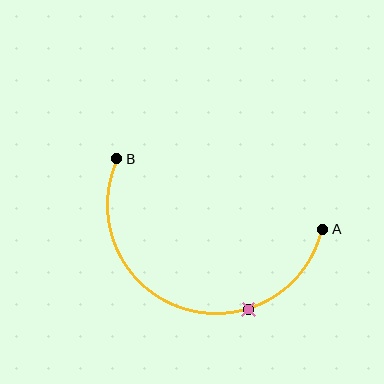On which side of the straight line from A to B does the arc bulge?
The arc bulges below the straight line connecting A and B.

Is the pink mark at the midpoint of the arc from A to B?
No. The pink mark lies on the arc but is closer to endpoint A. The arc midpoint would be at the point on the curve equidistant along the arc from both A and B.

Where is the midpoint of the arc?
The arc midpoint is the point on the curve farthest from the straight line joining A and B. It sits below that line.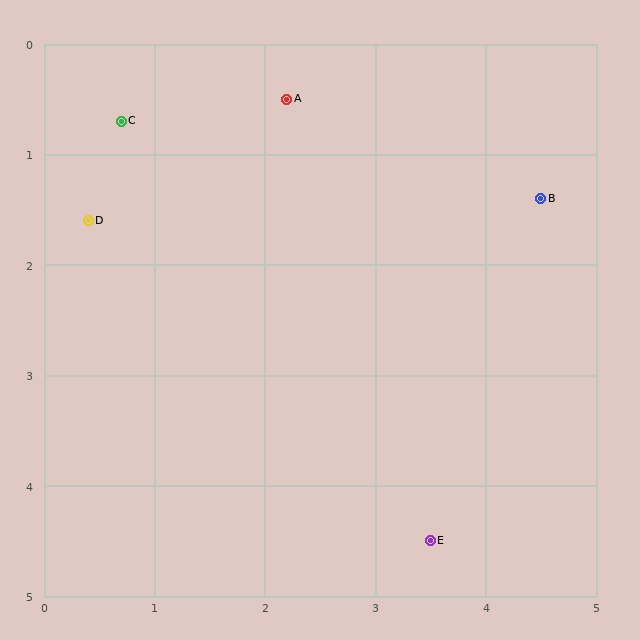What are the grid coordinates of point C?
Point C is at approximately (0.7, 0.7).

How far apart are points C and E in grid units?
Points C and E are about 4.7 grid units apart.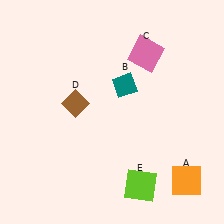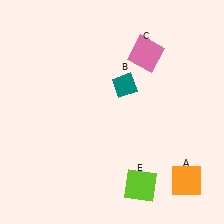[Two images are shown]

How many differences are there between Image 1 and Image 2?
There is 1 difference between the two images.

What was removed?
The brown diamond (D) was removed in Image 2.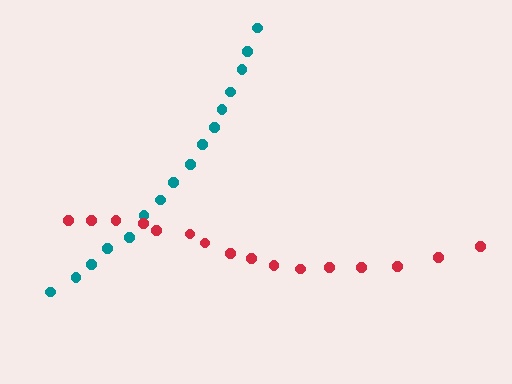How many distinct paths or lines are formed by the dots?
There are 2 distinct paths.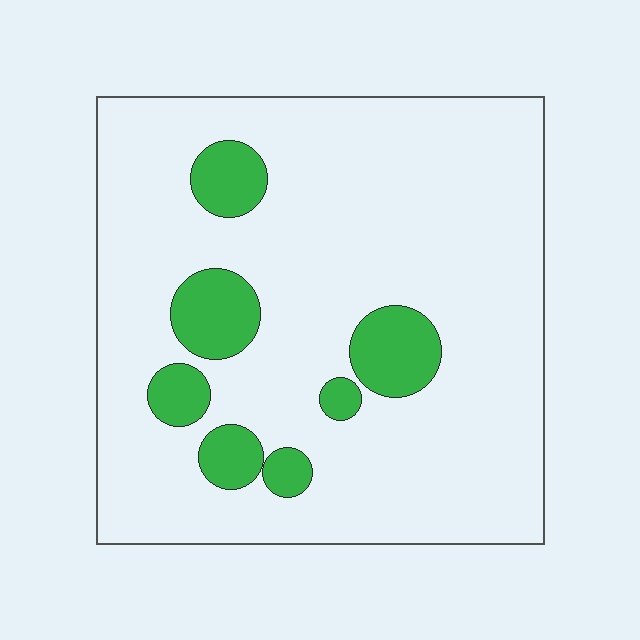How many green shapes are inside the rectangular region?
7.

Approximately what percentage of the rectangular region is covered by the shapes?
Approximately 15%.